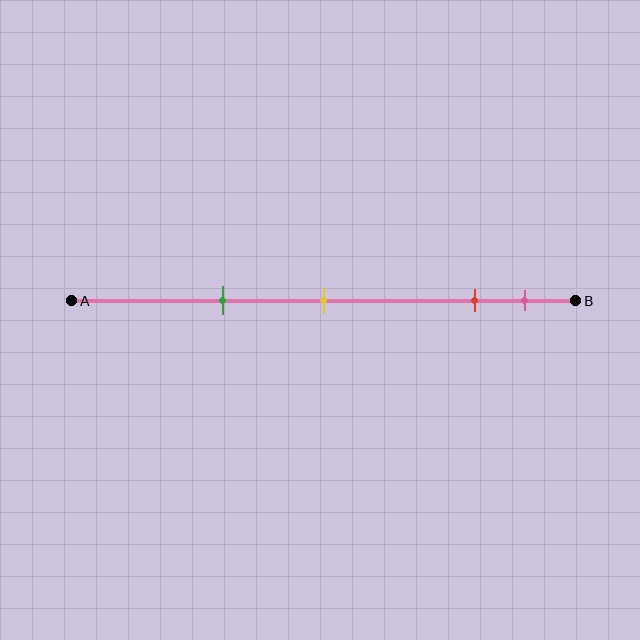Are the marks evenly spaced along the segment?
No, the marks are not evenly spaced.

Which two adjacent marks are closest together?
The red and pink marks are the closest adjacent pair.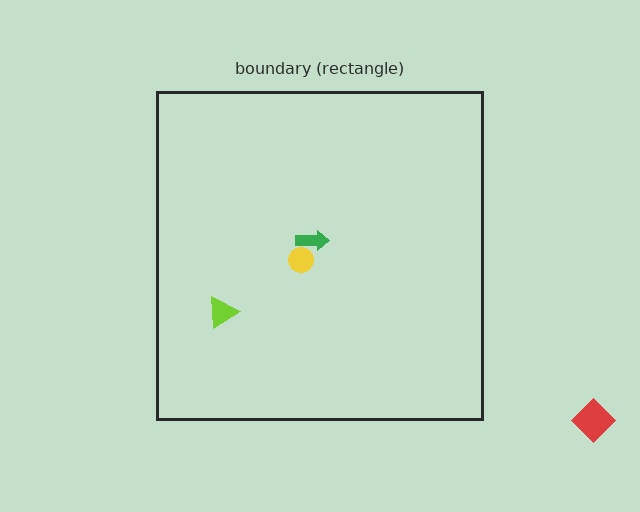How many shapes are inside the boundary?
3 inside, 1 outside.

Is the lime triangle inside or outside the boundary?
Inside.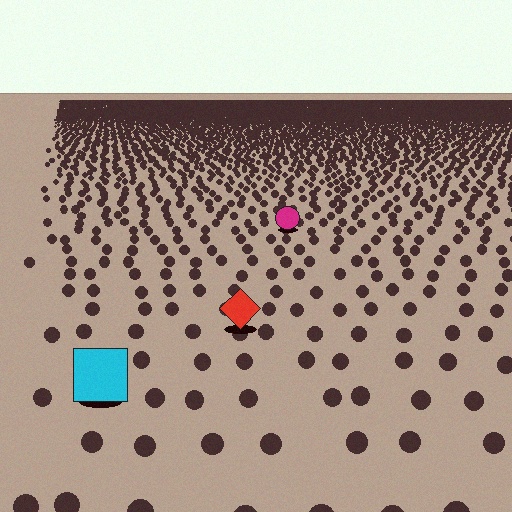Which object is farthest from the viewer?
The magenta circle is farthest from the viewer. It appears smaller and the ground texture around it is denser.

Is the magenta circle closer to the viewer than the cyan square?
No. The cyan square is closer — you can tell from the texture gradient: the ground texture is coarser near it.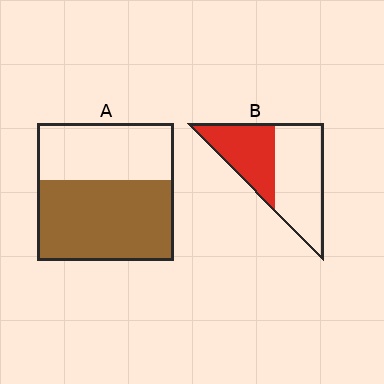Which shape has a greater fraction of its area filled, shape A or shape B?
Shape A.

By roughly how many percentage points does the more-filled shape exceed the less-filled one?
By roughly 15 percentage points (A over B).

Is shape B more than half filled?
No.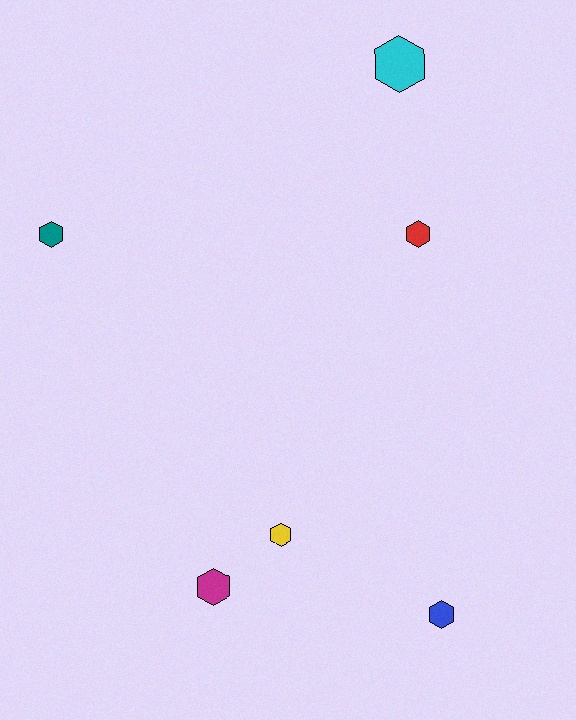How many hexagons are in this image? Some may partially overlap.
There are 6 hexagons.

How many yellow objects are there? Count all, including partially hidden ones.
There is 1 yellow object.